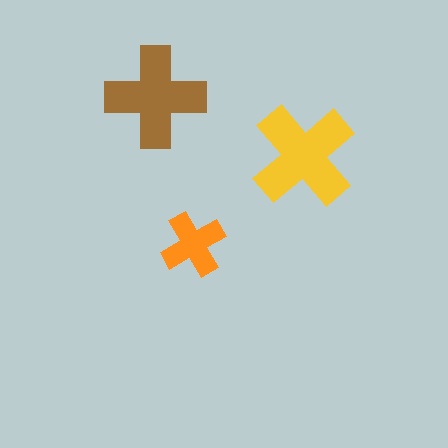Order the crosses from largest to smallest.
the yellow one, the brown one, the orange one.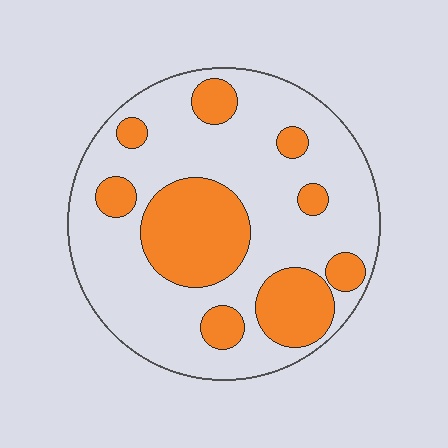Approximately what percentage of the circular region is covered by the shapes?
Approximately 30%.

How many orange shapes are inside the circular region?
9.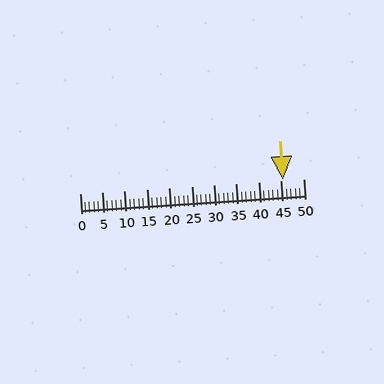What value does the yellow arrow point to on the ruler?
The yellow arrow points to approximately 45.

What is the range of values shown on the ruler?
The ruler shows values from 0 to 50.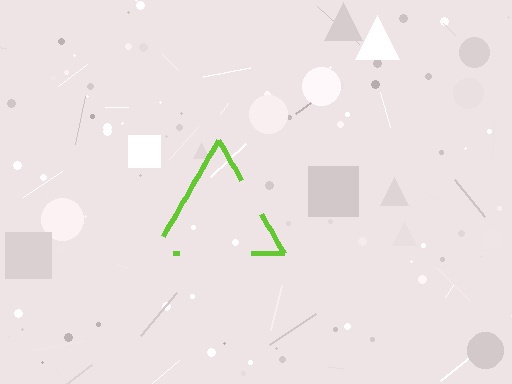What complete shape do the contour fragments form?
The contour fragments form a triangle.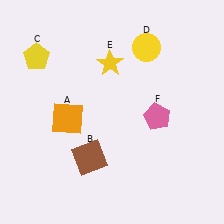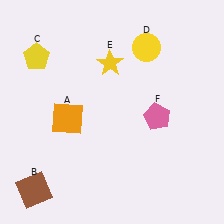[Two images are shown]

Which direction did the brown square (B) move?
The brown square (B) moved left.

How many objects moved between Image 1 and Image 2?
1 object moved between the two images.